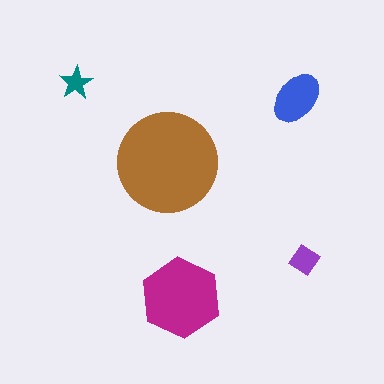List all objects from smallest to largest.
The teal star, the purple diamond, the blue ellipse, the magenta hexagon, the brown circle.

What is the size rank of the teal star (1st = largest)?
5th.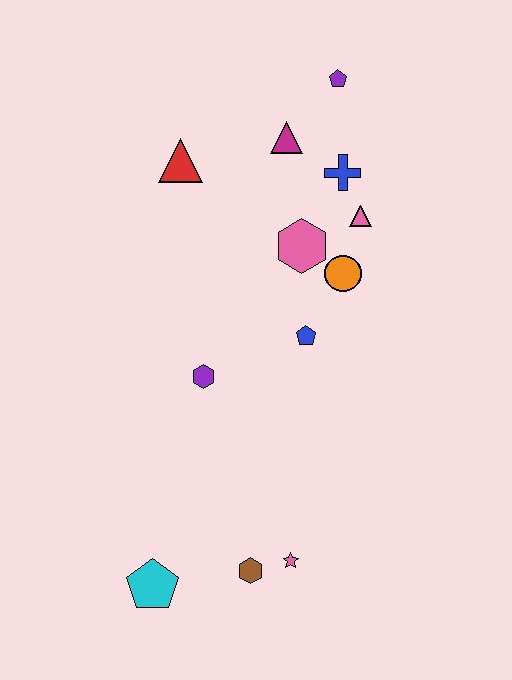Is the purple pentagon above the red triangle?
Yes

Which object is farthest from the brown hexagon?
The purple pentagon is farthest from the brown hexagon.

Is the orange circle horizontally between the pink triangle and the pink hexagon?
Yes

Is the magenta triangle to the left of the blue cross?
Yes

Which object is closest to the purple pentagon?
The magenta triangle is closest to the purple pentagon.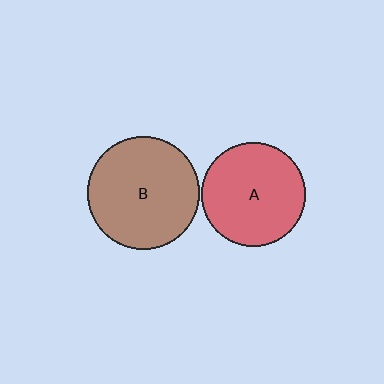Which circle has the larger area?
Circle B (brown).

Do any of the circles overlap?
No, none of the circles overlap.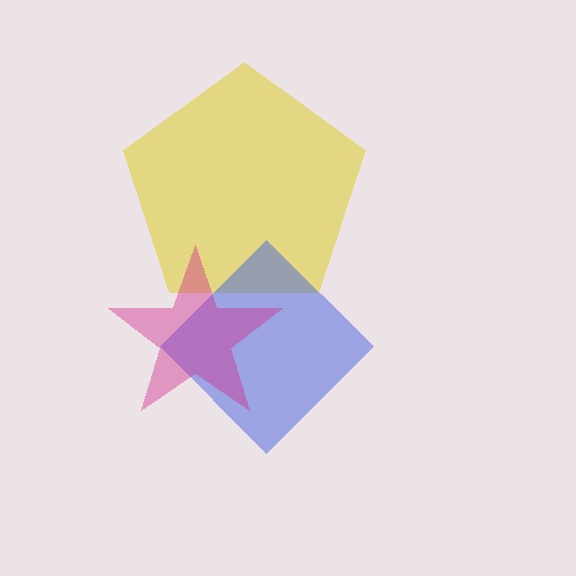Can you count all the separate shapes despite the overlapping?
Yes, there are 3 separate shapes.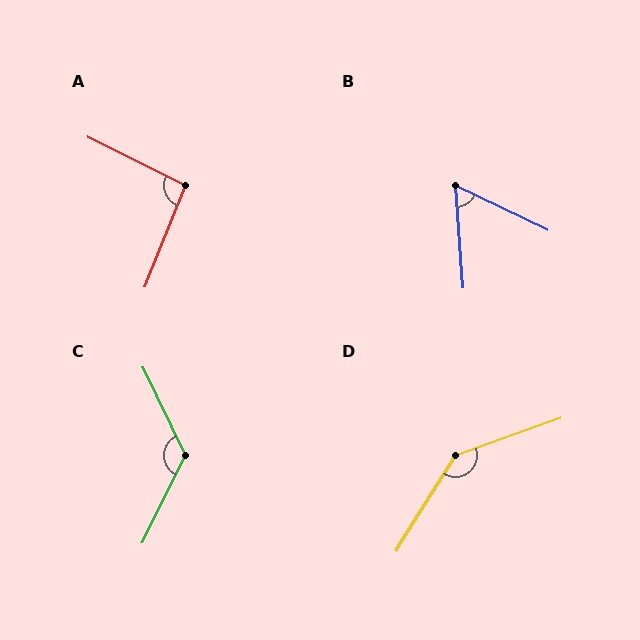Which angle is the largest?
D, at approximately 142 degrees.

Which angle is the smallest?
B, at approximately 60 degrees.